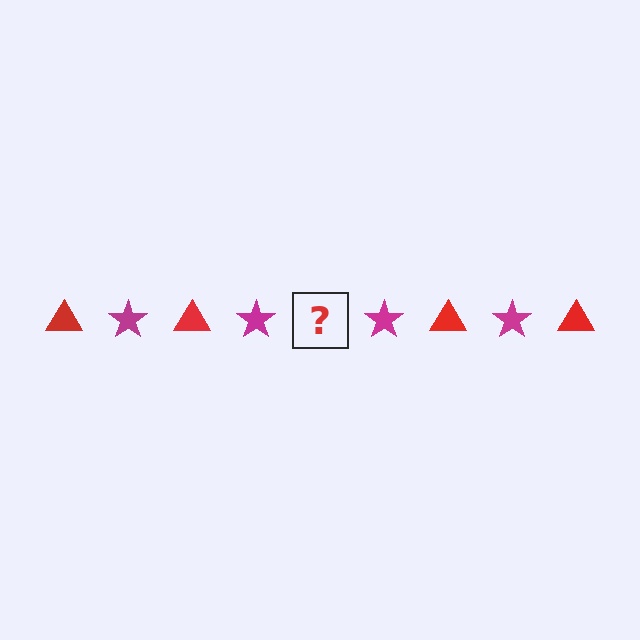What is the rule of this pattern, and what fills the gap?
The rule is that the pattern alternates between red triangle and magenta star. The gap should be filled with a red triangle.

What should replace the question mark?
The question mark should be replaced with a red triangle.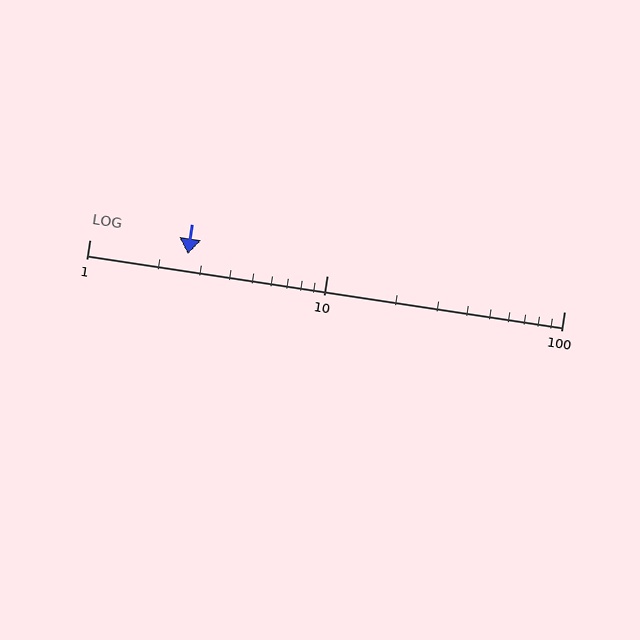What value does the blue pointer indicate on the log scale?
The pointer indicates approximately 2.6.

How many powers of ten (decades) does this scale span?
The scale spans 2 decades, from 1 to 100.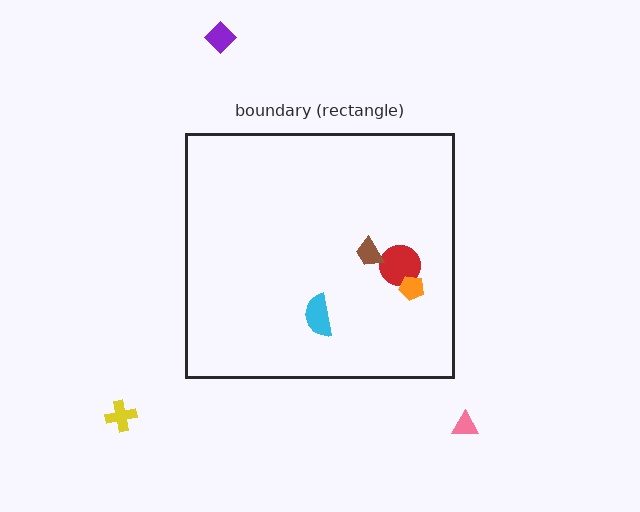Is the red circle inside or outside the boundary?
Inside.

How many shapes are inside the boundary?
4 inside, 3 outside.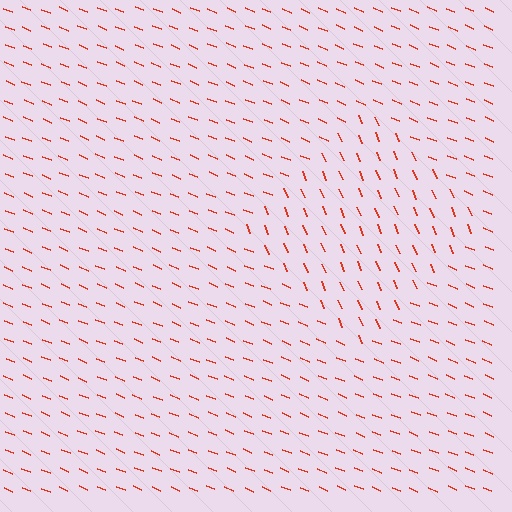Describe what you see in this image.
The image is filled with small red line segments. A diamond region in the image has lines oriented differently from the surrounding lines, creating a visible texture boundary.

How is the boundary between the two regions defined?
The boundary is defined purely by a change in line orientation (approximately 45 degrees difference). All lines are the same color and thickness.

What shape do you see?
I see a diamond.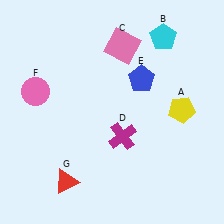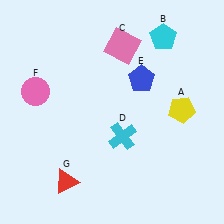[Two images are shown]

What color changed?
The cross (D) changed from magenta in Image 1 to cyan in Image 2.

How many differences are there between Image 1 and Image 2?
There is 1 difference between the two images.